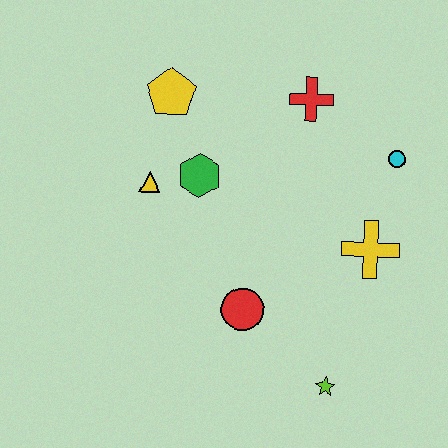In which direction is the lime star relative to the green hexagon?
The lime star is below the green hexagon.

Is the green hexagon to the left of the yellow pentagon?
No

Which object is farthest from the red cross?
The lime star is farthest from the red cross.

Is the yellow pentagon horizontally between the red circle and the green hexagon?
No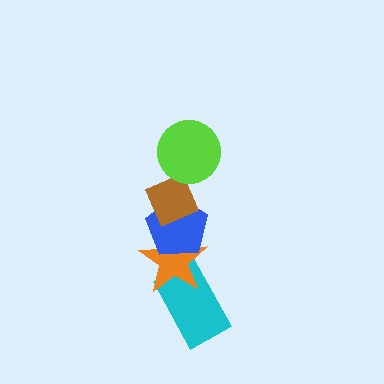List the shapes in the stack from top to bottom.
From top to bottom: the lime circle, the brown diamond, the blue pentagon, the orange star, the cyan rectangle.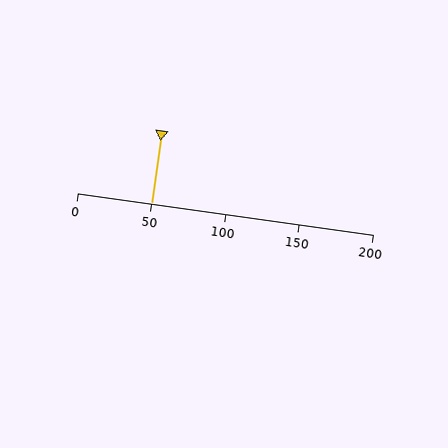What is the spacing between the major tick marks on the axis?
The major ticks are spaced 50 apart.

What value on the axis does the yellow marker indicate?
The marker indicates approximately 50.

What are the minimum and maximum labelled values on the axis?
The axis runs from 0 to 200.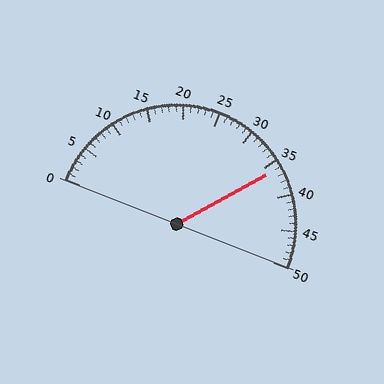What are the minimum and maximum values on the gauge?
The gauge ranges from 0 to 50.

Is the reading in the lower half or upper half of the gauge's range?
The reading is in the upper half of the range (0 to 50).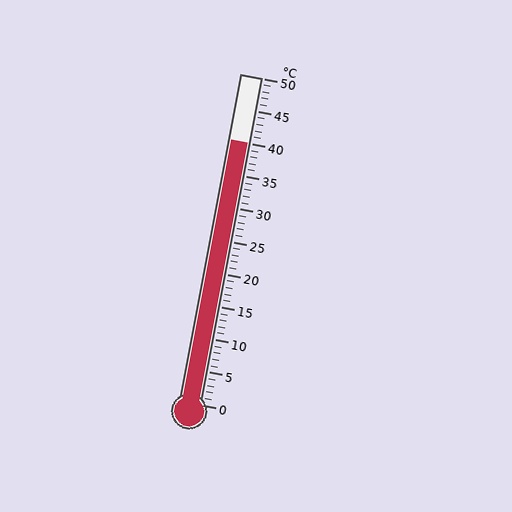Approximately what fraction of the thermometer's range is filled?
The thermometer is filled to approximately 80% of its range.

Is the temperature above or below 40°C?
The temperature is at 40°C.